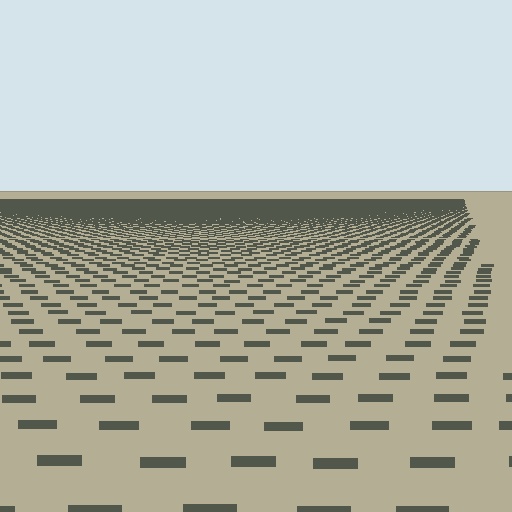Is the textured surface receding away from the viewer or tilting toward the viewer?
The surface is receding away from the viewer. Texture elements get smaller and denser toward the top.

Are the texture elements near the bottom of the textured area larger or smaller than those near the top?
Larger. Near the bottom, elements are closer to the viewer and appear at a bigger on-screen size.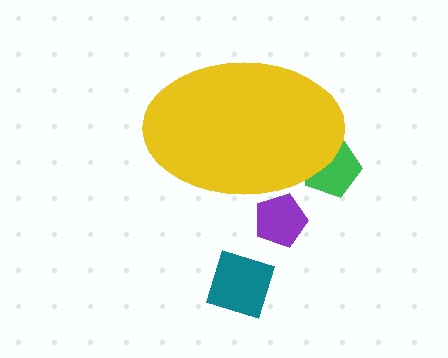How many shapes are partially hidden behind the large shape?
2 shapes are partially hidden.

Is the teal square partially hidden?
No, the teal square is fully visible.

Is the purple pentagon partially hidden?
Yes, the purple pentagon is partially hidden behind the yellow ellipse.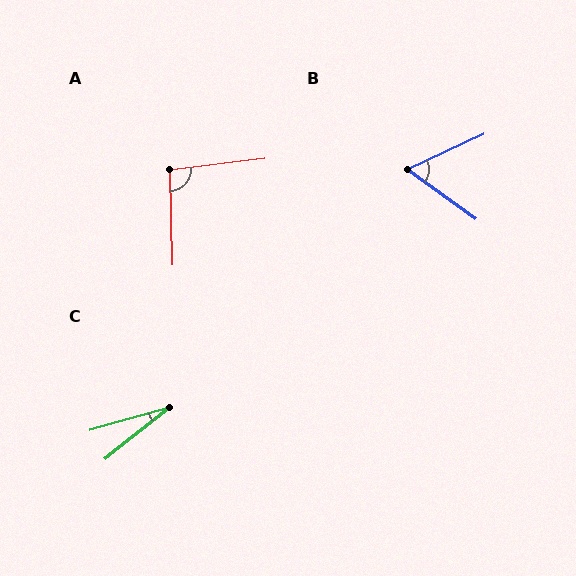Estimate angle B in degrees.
Approximately 61 degrees.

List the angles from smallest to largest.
C (23°), B (61°), A (95°).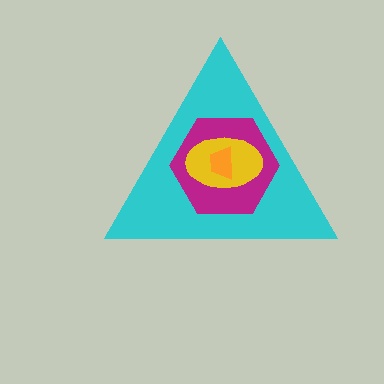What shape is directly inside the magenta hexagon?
The yellow ellipse.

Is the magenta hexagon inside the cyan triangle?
Yes.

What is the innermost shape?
The orange trapezoid.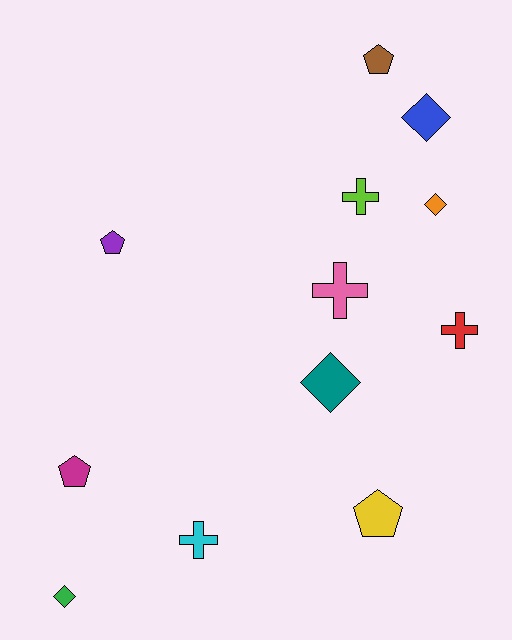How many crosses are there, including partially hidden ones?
There are 4 crosses.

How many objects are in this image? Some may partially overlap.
There are 12 objects.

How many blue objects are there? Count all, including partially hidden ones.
There is 1 blue object.